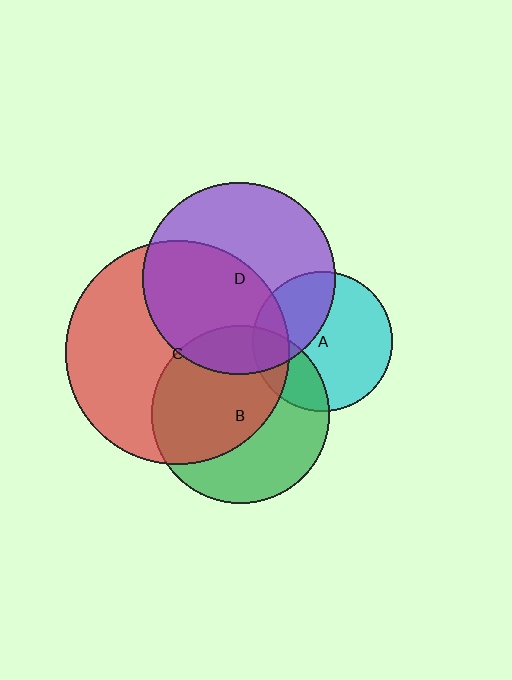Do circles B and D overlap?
Yes.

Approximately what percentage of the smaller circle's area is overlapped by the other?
Approximately 15%.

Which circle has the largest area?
Circle C (red).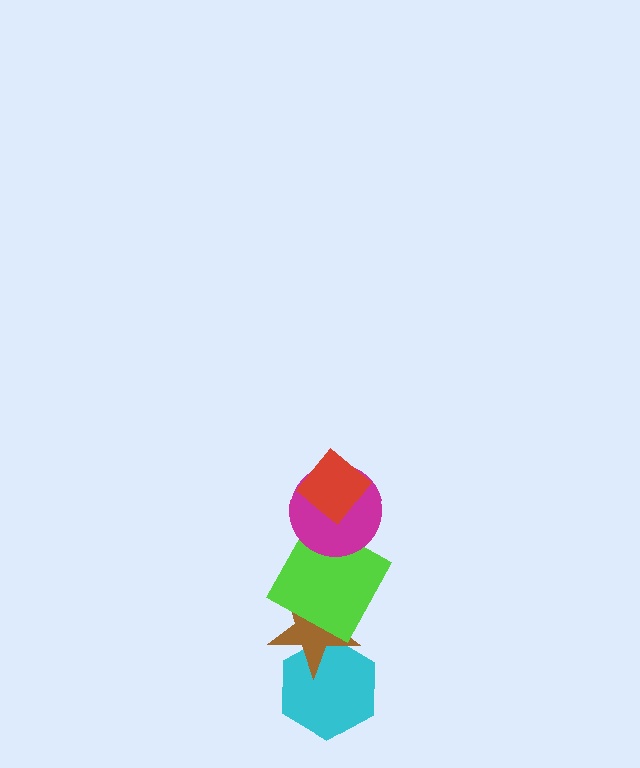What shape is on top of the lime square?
The magenta circle is on top of the lime square.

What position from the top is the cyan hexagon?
The cyan hexagon is 5th from the top.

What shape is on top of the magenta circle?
The red diamond is on top of the magenta circle.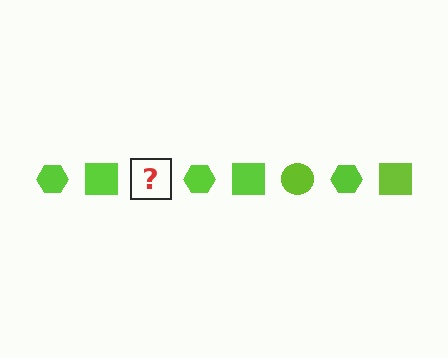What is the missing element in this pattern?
The missing element is a lime circle.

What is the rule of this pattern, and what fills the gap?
The rule is that the pattern cycles through hexagon, square, circle shapes in lime. The gap should be filled with a lime circle.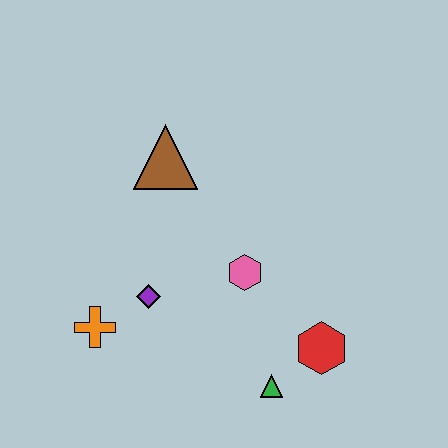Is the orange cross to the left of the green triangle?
Yes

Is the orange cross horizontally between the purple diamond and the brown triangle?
No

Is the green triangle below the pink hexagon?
Yes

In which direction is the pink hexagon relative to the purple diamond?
The pink hexagon is to the right of the purple diamond.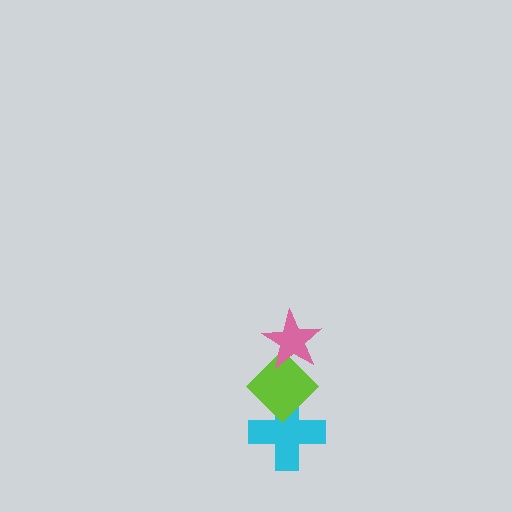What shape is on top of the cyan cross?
The lime diamond is on top of the cyan cross.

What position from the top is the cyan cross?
The cyan cross is 3rd from the top.